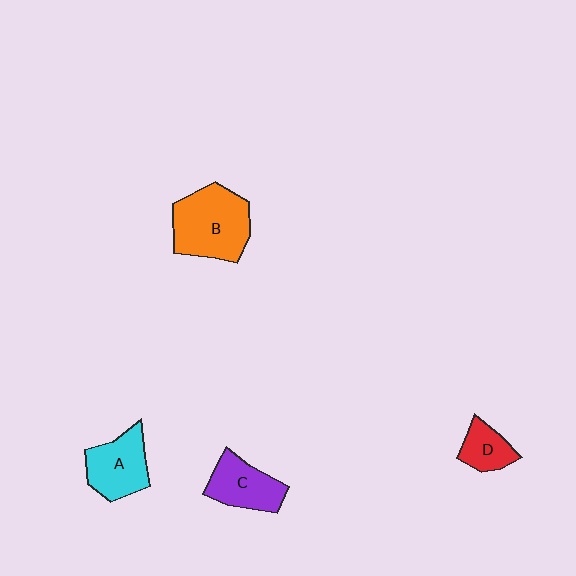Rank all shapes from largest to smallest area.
From largest to smallest: B (orange), A (cyan), C (purple), D (red).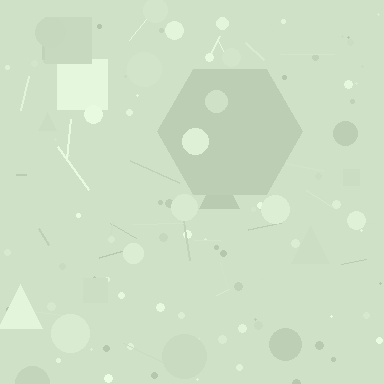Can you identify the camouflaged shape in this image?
The camouflaged shape is a hexagon.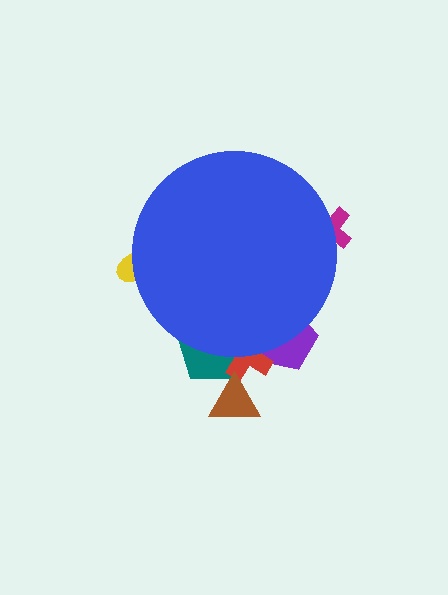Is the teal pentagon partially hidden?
Yes, the teal pentagon is partially hidden behind the blue circle.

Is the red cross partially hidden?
Yes, the red cross is partially hidden behind the blue circle.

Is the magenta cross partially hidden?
Yes, the magenta cross is partially hidden behind the blue circle.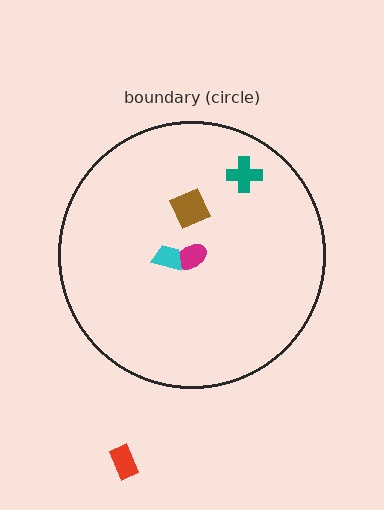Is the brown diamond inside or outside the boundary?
Inside.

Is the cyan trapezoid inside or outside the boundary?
Inside.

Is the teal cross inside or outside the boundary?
Inside.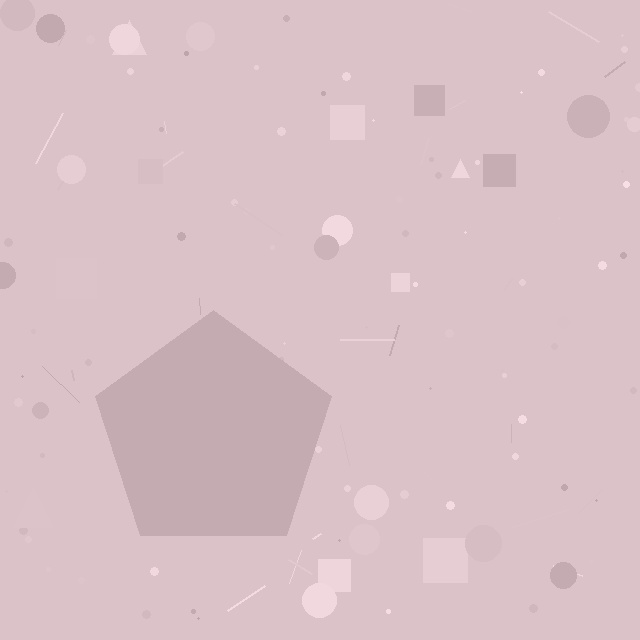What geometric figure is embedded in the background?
A pentagon is embedded in the background.